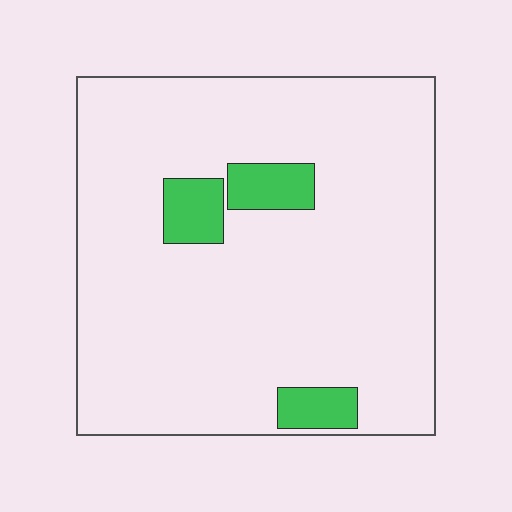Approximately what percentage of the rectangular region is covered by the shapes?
Approximately 10%.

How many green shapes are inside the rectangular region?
3.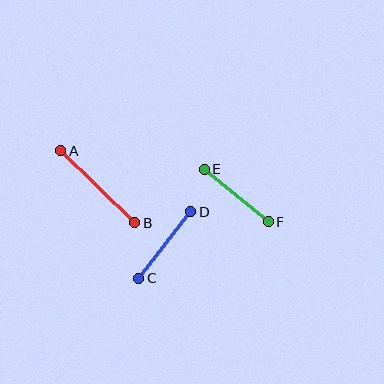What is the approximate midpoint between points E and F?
The midpoint is at approximately (236, 196) pixels.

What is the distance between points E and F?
The distance is approximately 83 pixels.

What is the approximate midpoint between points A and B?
The midpoint is at approximately (98, 187) pixels.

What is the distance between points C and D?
The distance is approximately 85 pixels.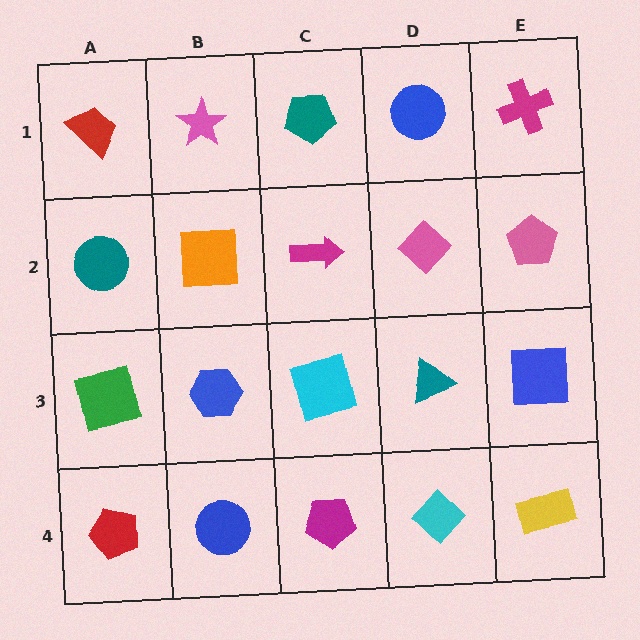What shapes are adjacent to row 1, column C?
A magenta arrow (row 2, column C), a pink star (row 1, column B), a blue circle (row 1, column D).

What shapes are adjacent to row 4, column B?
A blue hexagon (row 3, column B), a red pentagon (row 4, column A), a magenta pentagon (row 4, column C).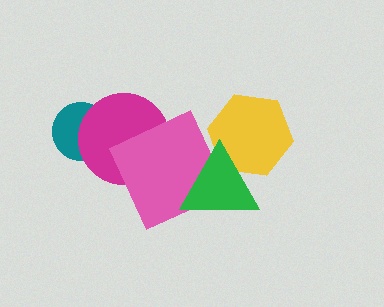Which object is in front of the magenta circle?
The pink square is in front of the magenta circle.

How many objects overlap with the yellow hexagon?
1 object overlaps with the yellow hexagon.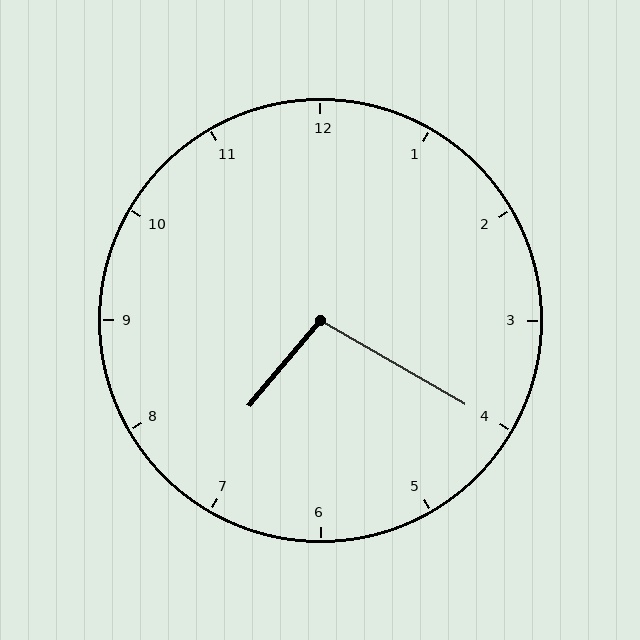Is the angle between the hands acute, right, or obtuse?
It is obtuse.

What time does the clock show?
7:20.